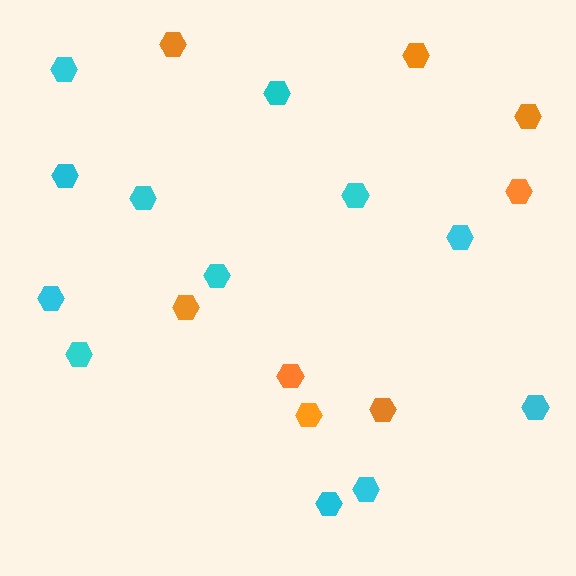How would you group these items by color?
There are 2 groups: one group of orange hexagons (8) and one group of cyan hexagons (12).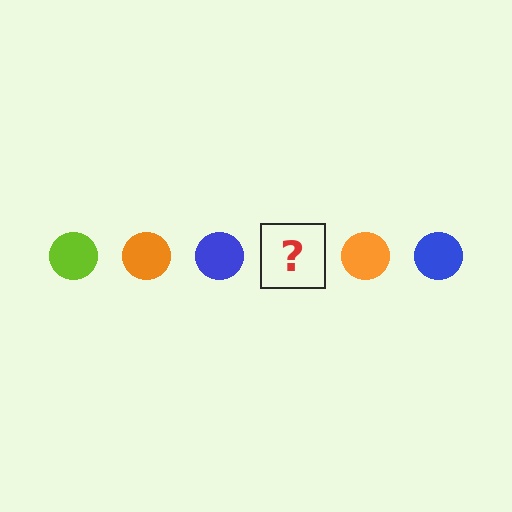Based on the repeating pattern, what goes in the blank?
The blank should be a lime circle.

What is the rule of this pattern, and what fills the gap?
The rule is that the pattern cycles through lime, orange, blue circles. The gap should be filled with a lime circle.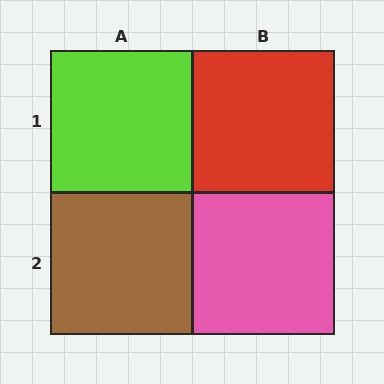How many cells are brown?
1 cell is brown.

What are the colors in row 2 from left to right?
Brown, pink.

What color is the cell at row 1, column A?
Lime.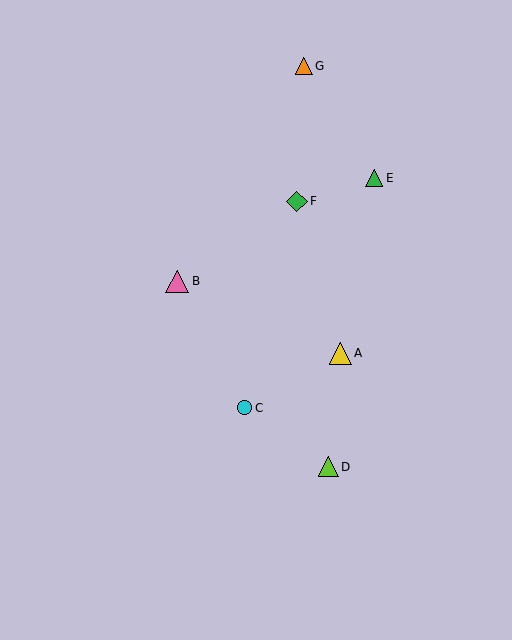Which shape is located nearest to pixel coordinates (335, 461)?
The lime triangle (labeled D) at (329, 467) is nearest to that location.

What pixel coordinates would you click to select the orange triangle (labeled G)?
Click at (304, 66) to select the orange triangle G.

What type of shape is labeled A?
Shape A is a yellow triangle.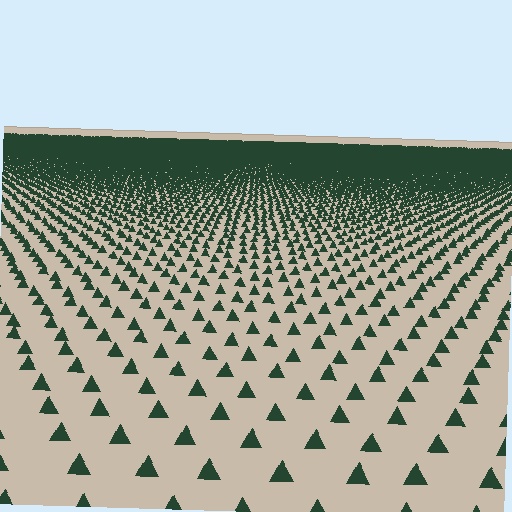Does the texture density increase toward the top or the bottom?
Density increases toward the top.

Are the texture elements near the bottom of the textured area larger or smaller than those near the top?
Larger. Near the bottom, elements are closer to the viewer and appear at a bigger on-screen size.